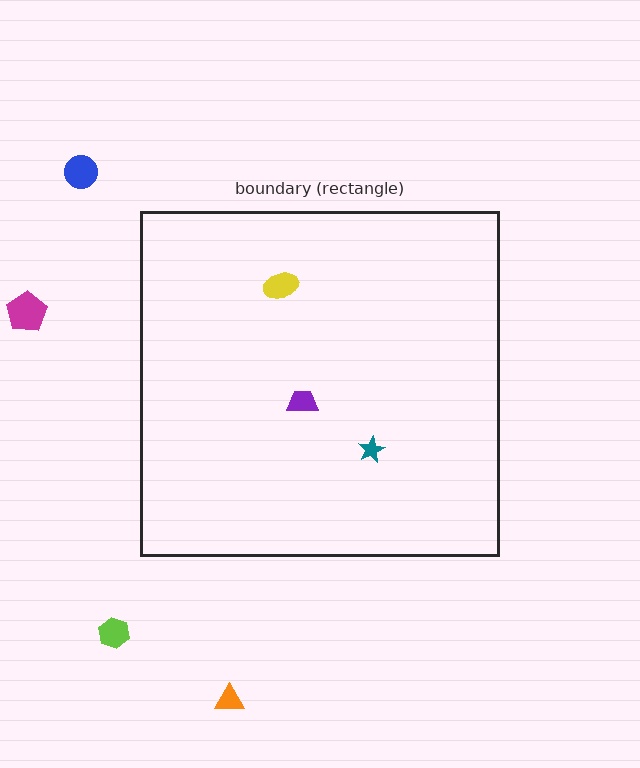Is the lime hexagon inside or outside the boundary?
Outside.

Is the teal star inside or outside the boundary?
Inside.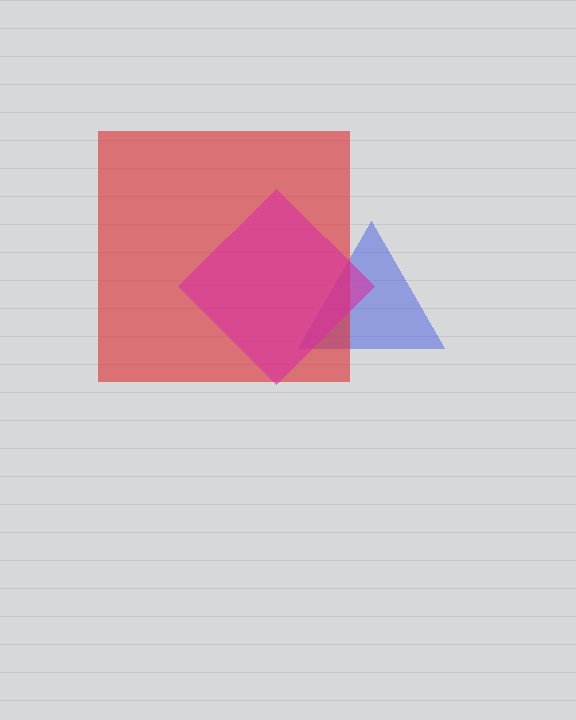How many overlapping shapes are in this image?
There are 3 overlapping shapes in the image.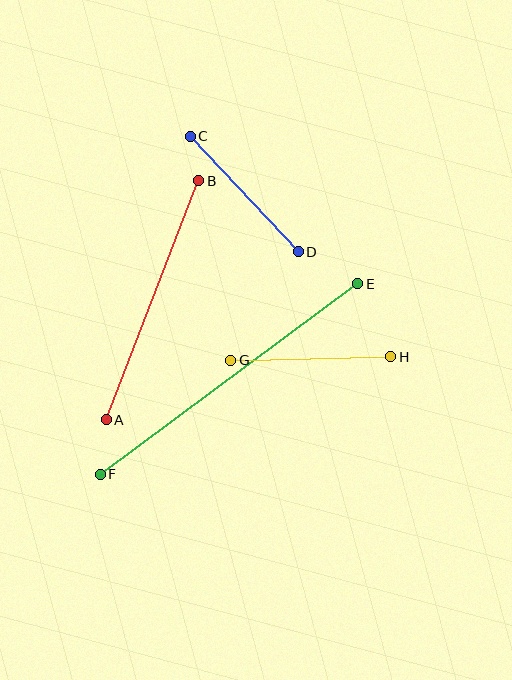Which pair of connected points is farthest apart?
Points E and F are farthest apart.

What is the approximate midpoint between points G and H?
The midpoint is at approximately (311, 358) pixels.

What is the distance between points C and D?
The distance is approximately 158 pixels.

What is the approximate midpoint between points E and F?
The midpoint is at approximately (229, 379) pixels.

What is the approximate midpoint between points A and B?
The midpoint is at approximately (152, 300) pixels.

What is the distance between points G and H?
The distance is approximately 160 pixels.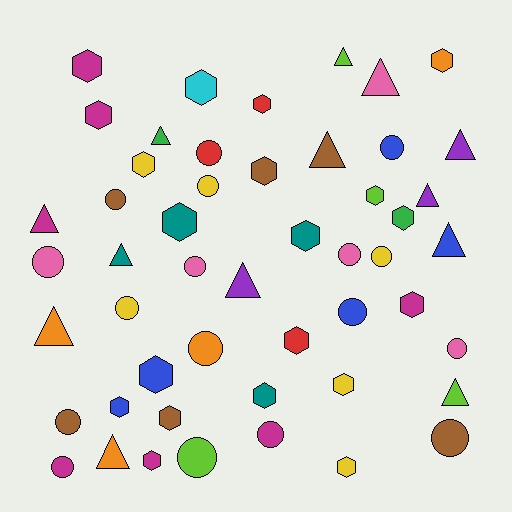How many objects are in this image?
There are 50 objects.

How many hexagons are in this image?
There are 20 hexagons.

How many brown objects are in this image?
There are 6 brown objects.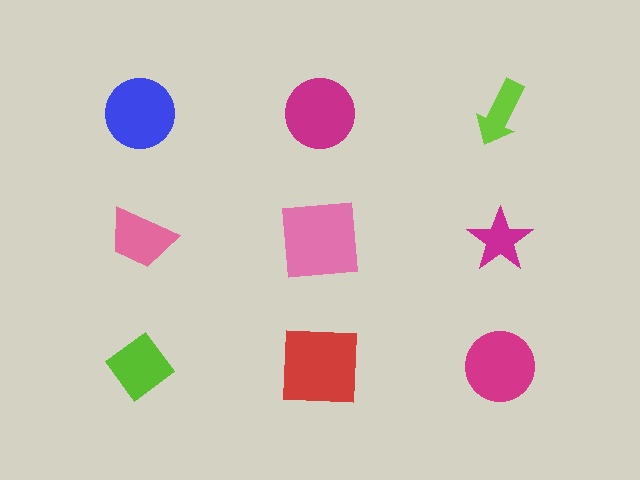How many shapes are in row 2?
3 shapes.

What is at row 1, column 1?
A blue circle.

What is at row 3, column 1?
A lime diamond.